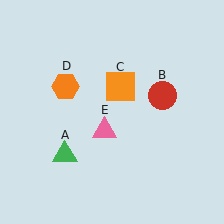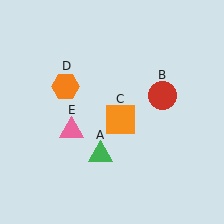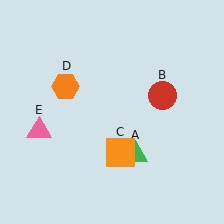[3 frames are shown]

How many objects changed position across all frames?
3 objects changed position: green triangle (object A), orange square (object C), pink triangle (object E).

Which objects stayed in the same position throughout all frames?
Red circle (object B) and orange hexagon (object D) remained stationary.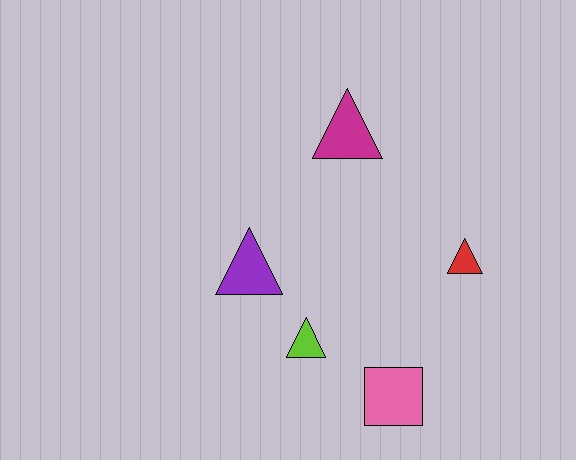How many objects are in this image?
There are 5 objects.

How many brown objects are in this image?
There are no brown objects.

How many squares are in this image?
There is 1 square.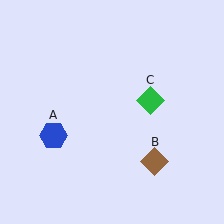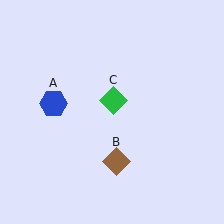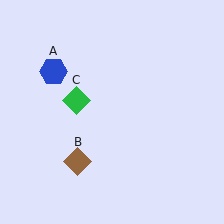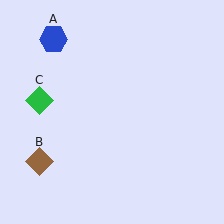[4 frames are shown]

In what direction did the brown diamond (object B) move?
The brown diamond (object B) moved left.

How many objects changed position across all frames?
3 objects changed position: blue hexagon (object A), brown diamond (object B), green diamond (object C).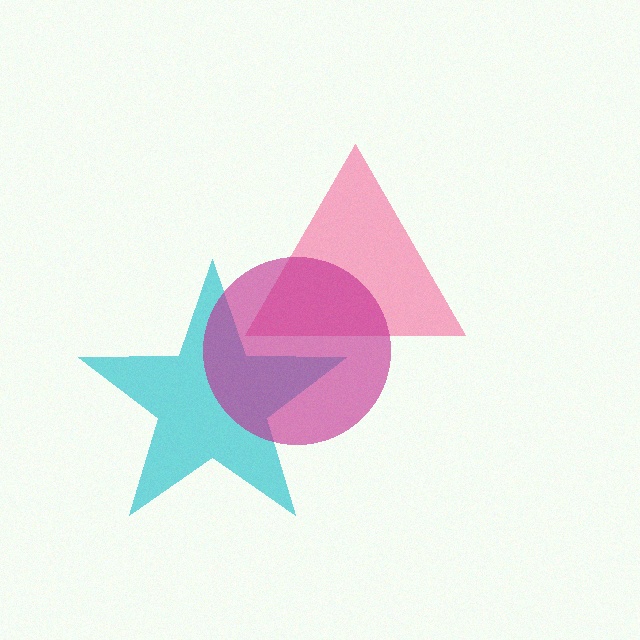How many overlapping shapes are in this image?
There are 3 overlapping shapes in the image.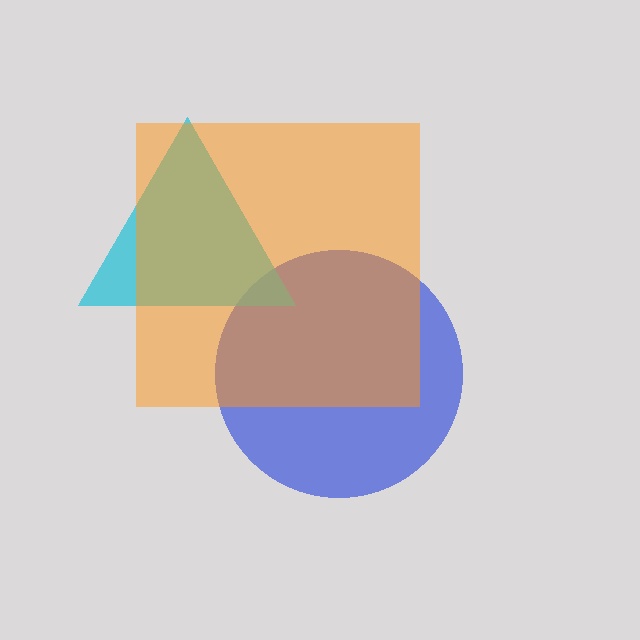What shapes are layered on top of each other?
The layered shapes are: a blue circle, a cyan triangle, an orange square.